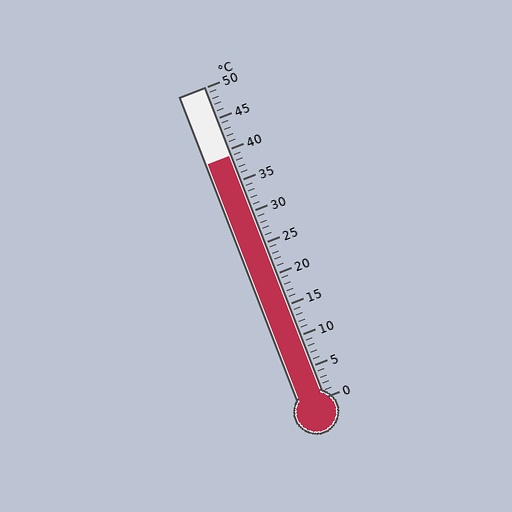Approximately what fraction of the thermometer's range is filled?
The thermometer is filled to approximately 80% of its range.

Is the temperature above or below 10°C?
The temperature is above 10°C.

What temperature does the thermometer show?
The thermometer shows approximately 39°C.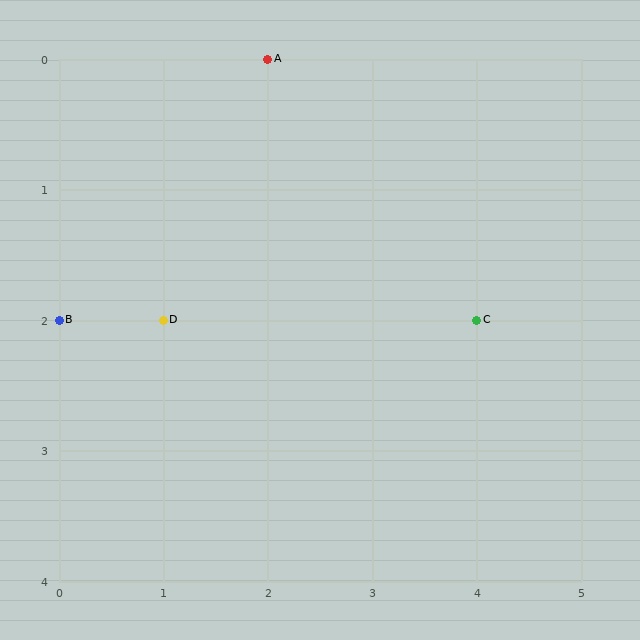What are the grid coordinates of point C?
Point C is at grid coordinates (4, 2).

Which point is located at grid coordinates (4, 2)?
Point C is at (4, 2).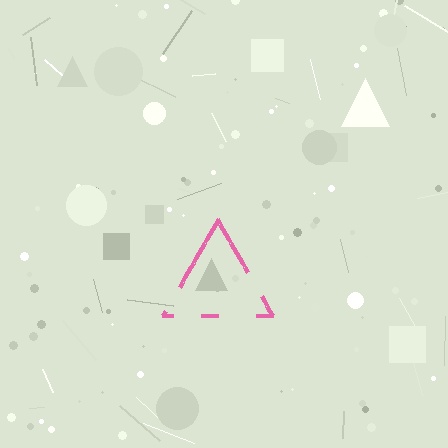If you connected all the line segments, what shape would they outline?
They would outline a triangle.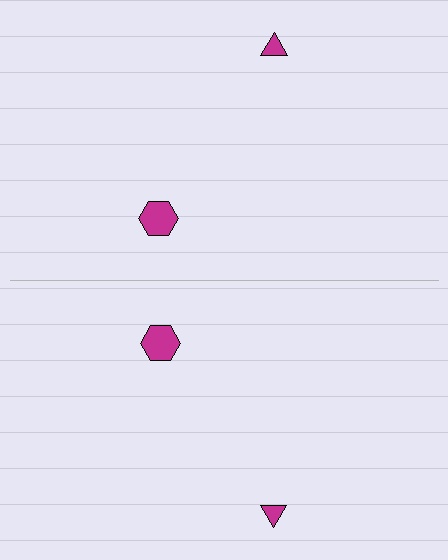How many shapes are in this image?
There are 4 shapes in this image.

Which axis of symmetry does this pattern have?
The pattern has a horizontal axis of symmetry running through the center of the image.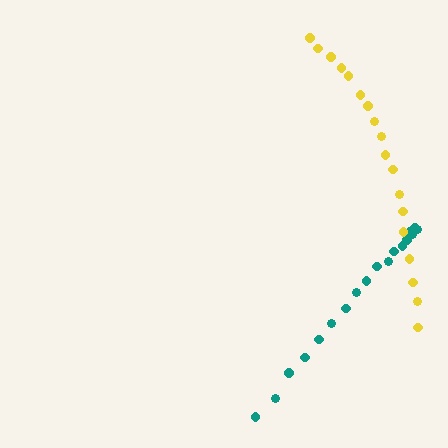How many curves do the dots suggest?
There are 2 distinct paths.